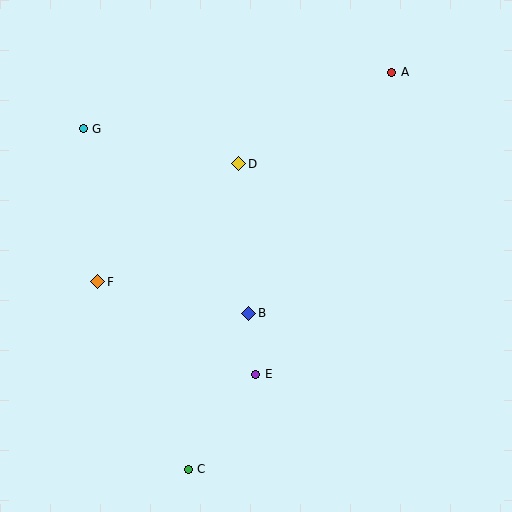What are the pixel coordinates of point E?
Point E is at (256, 374).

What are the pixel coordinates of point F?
Point F is at (98, 282).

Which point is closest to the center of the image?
Point B at (249, 313) is closest to the center.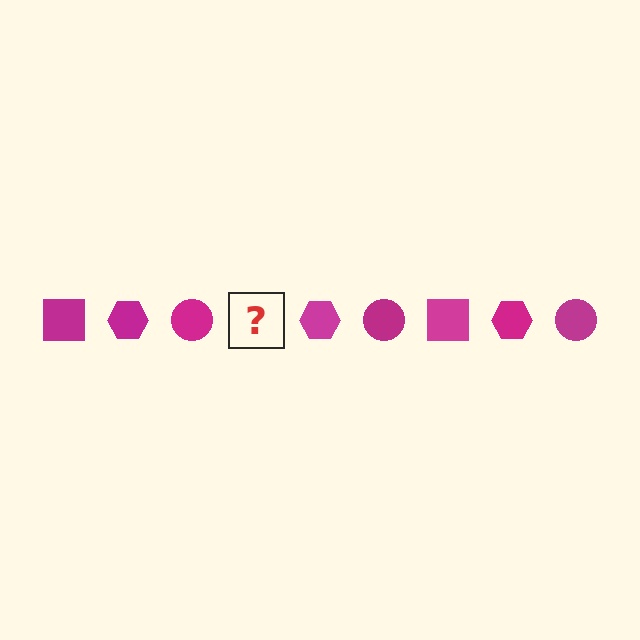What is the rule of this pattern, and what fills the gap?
The rule is that the pattern cycles through square, hexagon, circle shapes in magenta. The gap should be filled with a magenta square.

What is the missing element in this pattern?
The missing element is a magenta square.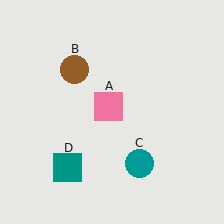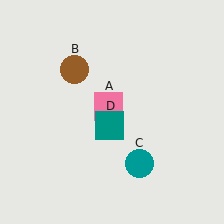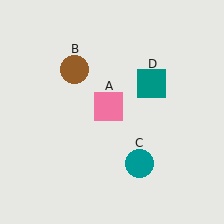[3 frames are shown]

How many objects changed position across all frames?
1 object changed position: teal square (object D).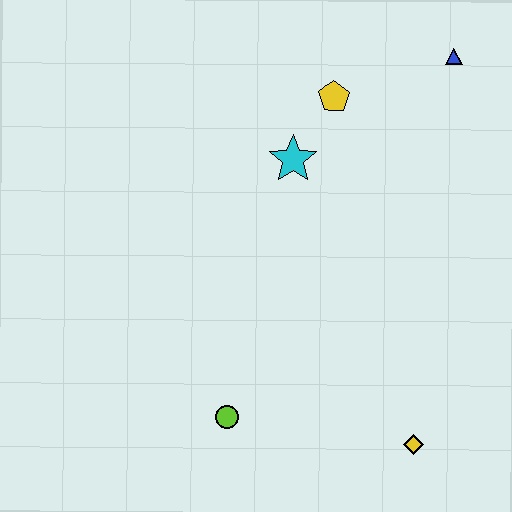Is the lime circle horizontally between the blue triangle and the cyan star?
No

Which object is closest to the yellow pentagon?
The cyan star is closest to the yellow pentagon.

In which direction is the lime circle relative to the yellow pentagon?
The lime circle is below the yellow pentagon.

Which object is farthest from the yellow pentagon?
The yellow diamond is farthest from the yellow pentagon.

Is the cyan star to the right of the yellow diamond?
No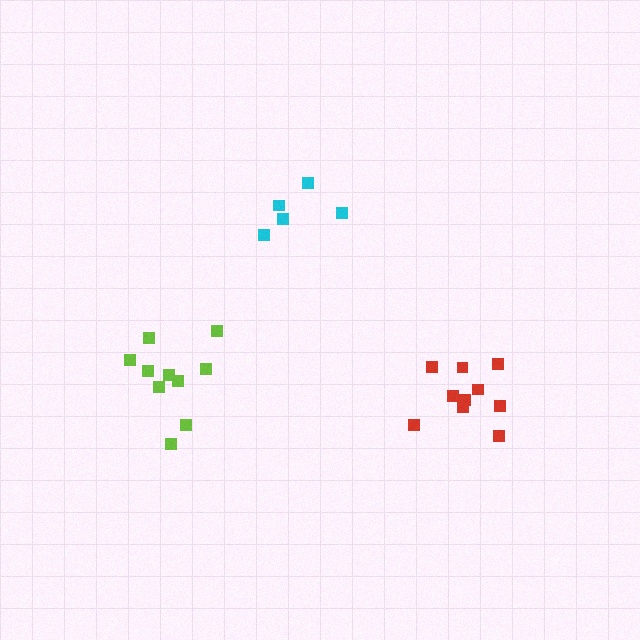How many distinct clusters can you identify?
There are 3 distinct clusters.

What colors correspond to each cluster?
The clusters are colored: cyan, red, lime.